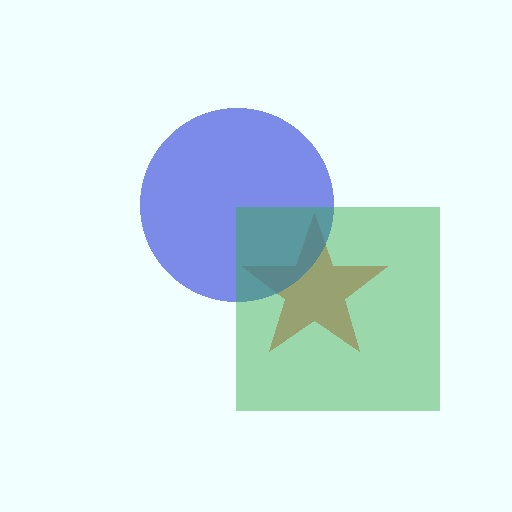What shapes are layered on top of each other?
The layered shapes are: a red star, a blue circle, a green square.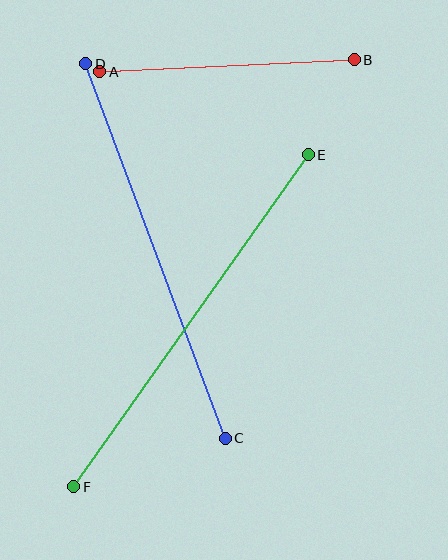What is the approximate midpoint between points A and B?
The midpoint is at approximately (227, 66) pixels.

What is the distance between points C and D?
The distance is approximately 399 pixels.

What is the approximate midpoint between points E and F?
The midpoint is at approximately (191, 321) pixels.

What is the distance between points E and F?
The distance is approximately 406 pixels.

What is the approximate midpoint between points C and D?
The midpoint is at approximately (155, 251) pixels.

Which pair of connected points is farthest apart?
Points E and F are farthest apart.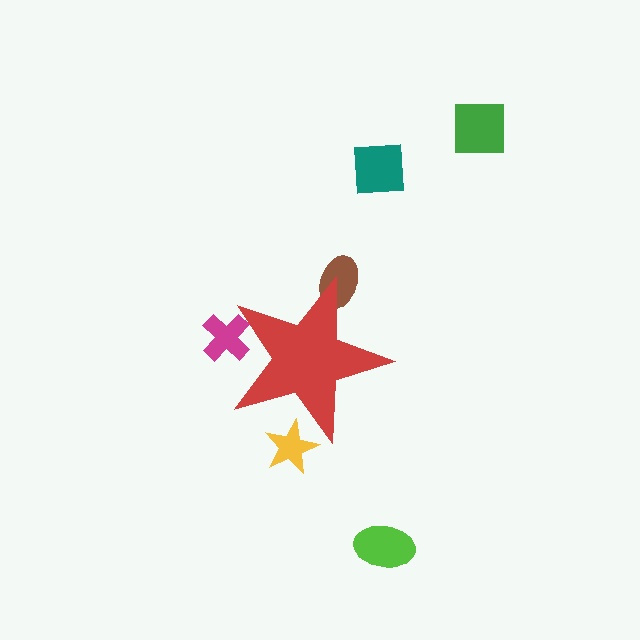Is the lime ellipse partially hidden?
No, the lime ellipse is fully visible.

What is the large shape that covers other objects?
A red star.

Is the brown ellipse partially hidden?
Yes, the brown ellipse is partially hidden behind the red star.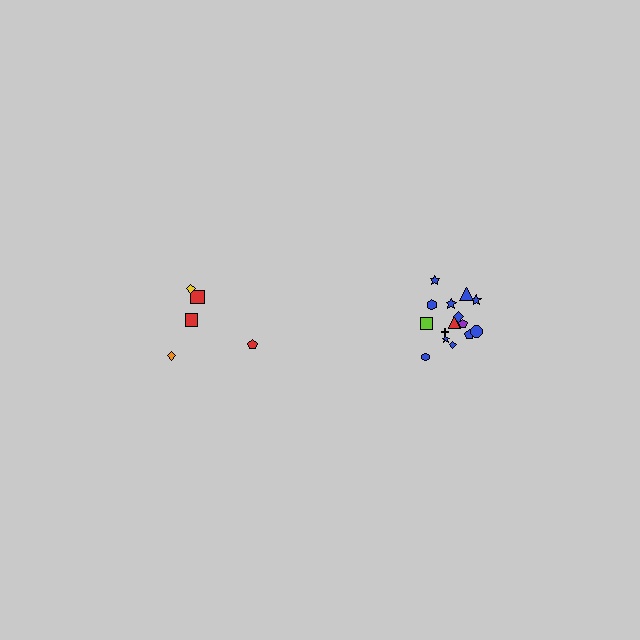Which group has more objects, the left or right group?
The right group.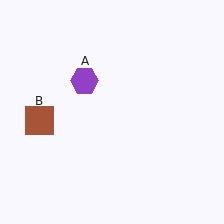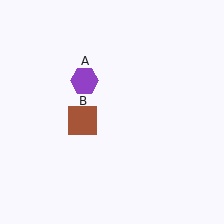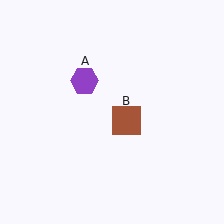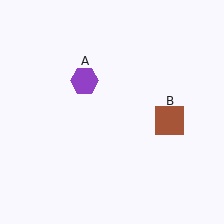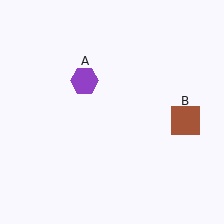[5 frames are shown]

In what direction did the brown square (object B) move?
The brown square (object B) moved right.